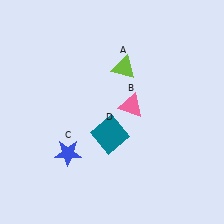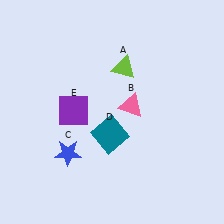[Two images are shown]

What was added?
A purple square (E) was added in Image 2.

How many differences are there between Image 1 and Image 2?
There is 1 difference between the two images.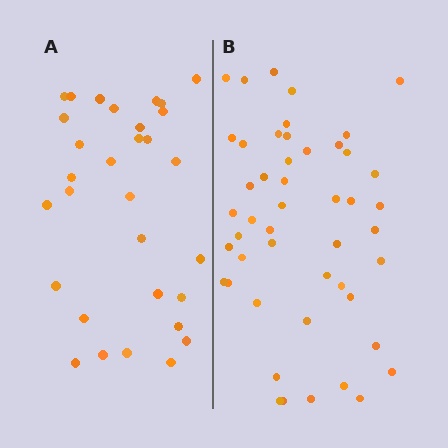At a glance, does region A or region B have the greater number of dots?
Region B (the right region) has more dots.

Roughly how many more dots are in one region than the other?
Region B has approximately 15 more dots than region A.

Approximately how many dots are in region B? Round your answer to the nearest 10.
About 50 dots. (The exact count is 48, which rounds to 50.)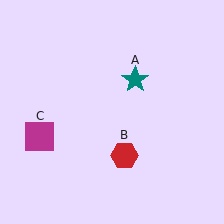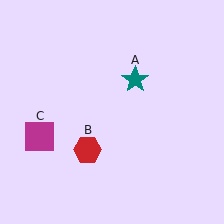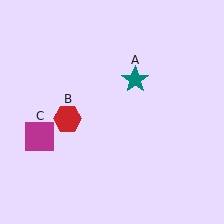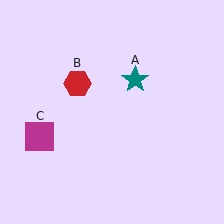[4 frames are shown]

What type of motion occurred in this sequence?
The red hexagon (object B) rotated clockwise around the center of the scene.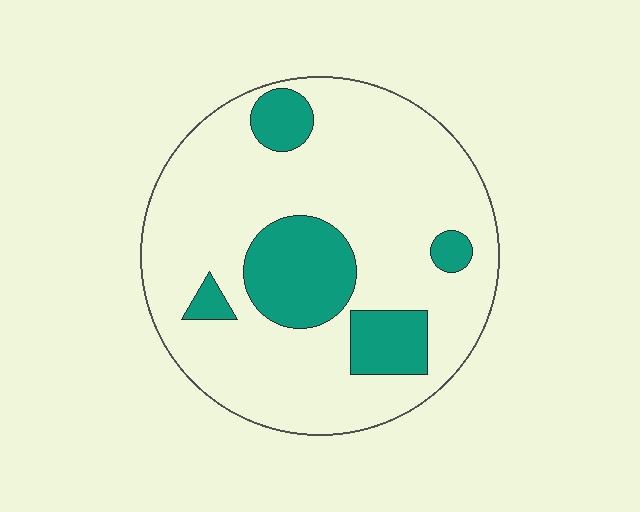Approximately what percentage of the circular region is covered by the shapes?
Approximately 20%.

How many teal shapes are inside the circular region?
5.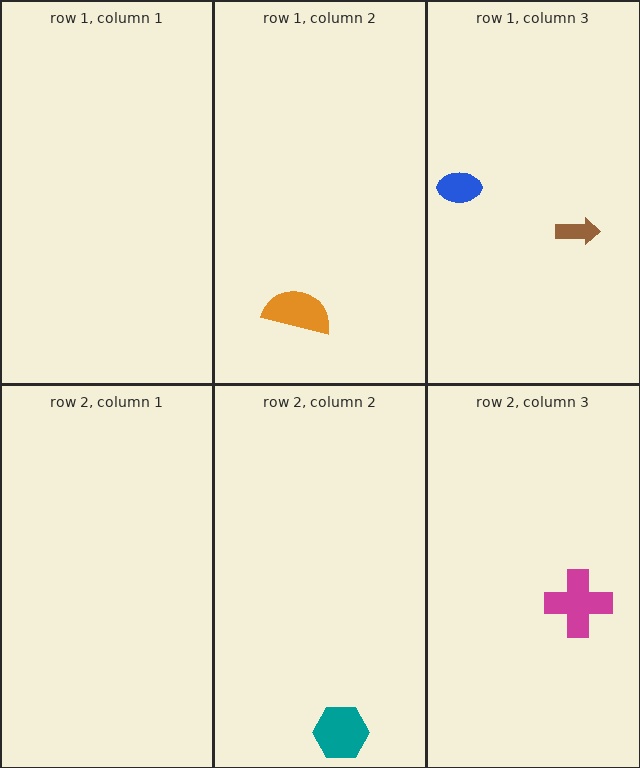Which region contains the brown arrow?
The row 1, column 3 region.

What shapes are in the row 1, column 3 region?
The blue ellipse, the brown arrow.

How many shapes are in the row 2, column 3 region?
1.